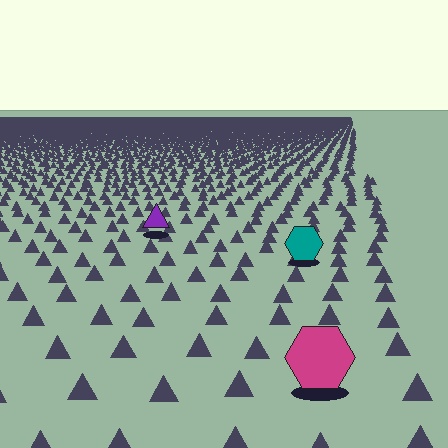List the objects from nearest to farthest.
From nearest to farthest: the magenta hexagon, the teal hexagon, the purple triangle.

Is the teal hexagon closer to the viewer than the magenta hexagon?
No. The magenta hexagon is closer — you can tell from the texture gradient: the ground texture is coarser near it.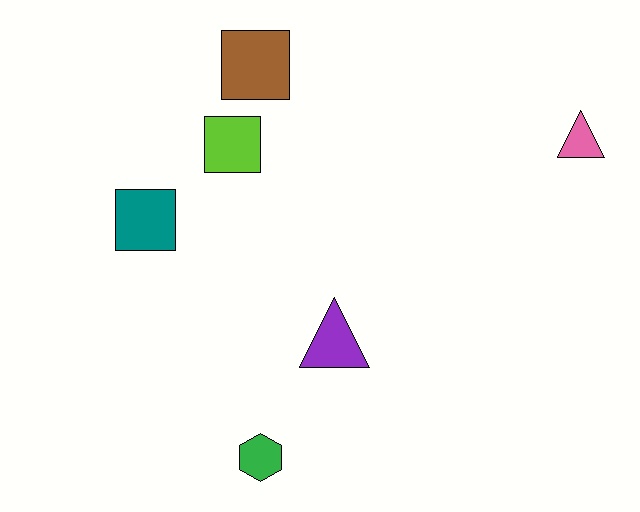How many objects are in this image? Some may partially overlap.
There are 6 objects.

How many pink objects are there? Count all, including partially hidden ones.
There is 1 pink object.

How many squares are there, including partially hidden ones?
There are 3 squares.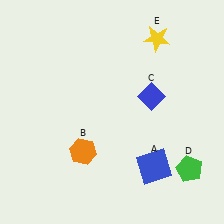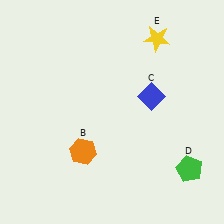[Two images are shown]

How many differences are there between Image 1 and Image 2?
There is 1 difference between the two images.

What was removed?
The blue square (A) was removed in Image 2.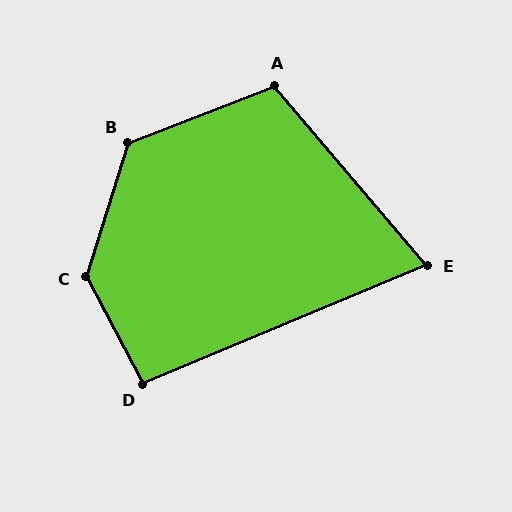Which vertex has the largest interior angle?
C, at approximately 135 degrees.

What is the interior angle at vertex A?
Approximately 109 degrees (obtuse).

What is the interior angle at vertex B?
Approximately 128 degrees (obtuse).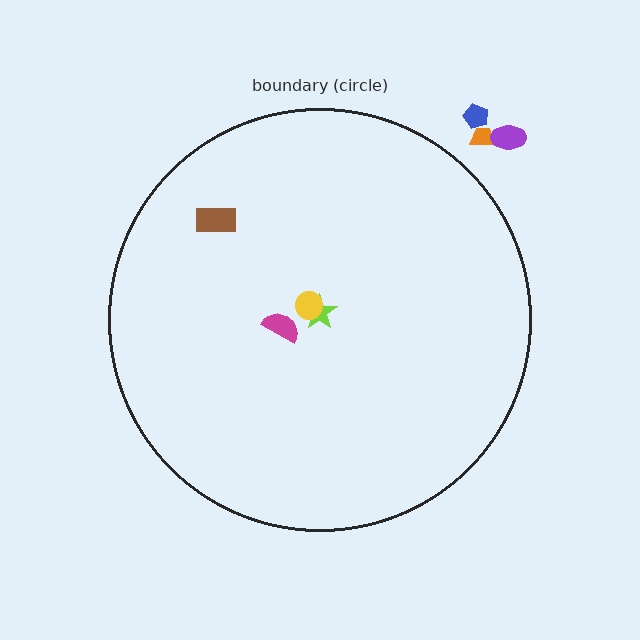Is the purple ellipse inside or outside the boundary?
Outside.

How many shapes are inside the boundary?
4 inside, 3 outside.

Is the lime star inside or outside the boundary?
Inside.